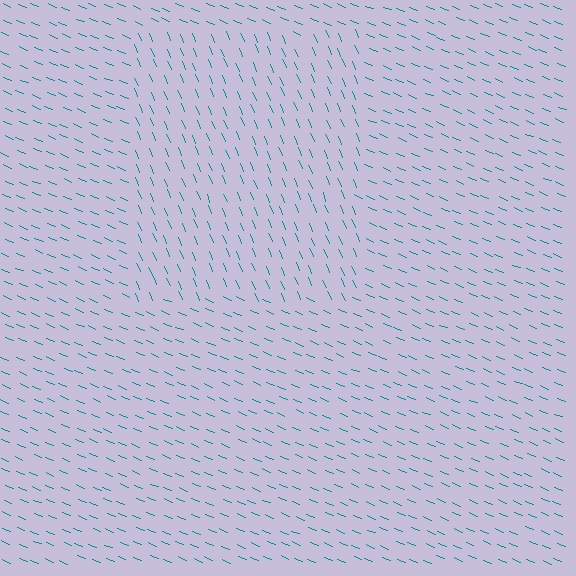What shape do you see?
I see a rectangle.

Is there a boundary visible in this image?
Yes, there is a texture boundary formed by a change in line orientation.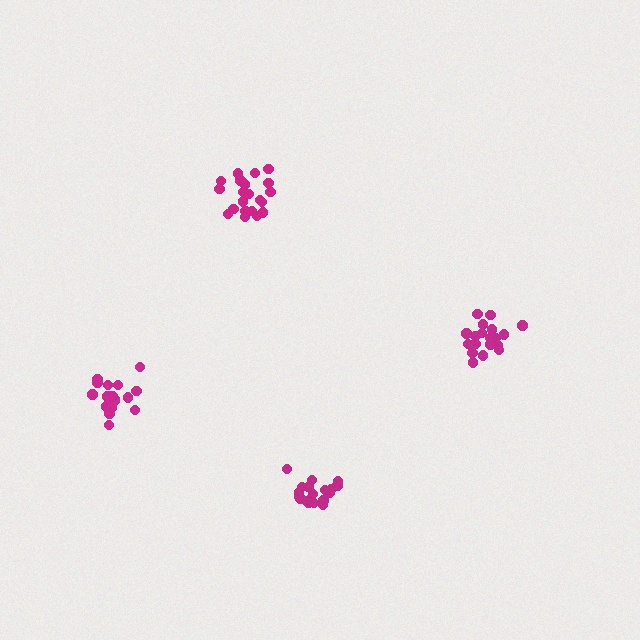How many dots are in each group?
Group 1: 21 dots, Group 2: 20 dots, Group 3: 18 dots, Group 4: 21 dots (80 total).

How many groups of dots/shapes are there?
There are 4 groups.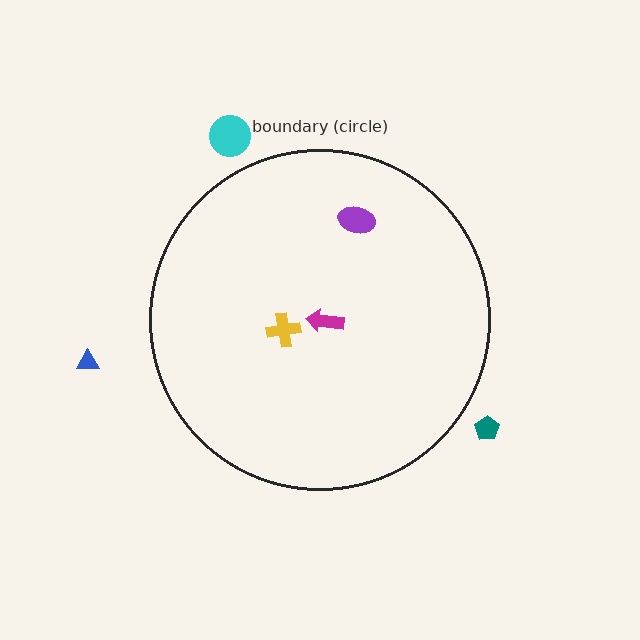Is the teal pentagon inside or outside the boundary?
Outside.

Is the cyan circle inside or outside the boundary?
Outside.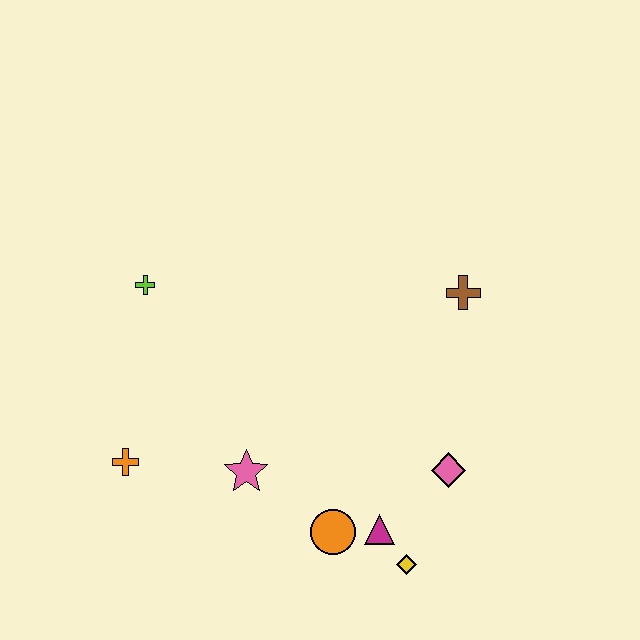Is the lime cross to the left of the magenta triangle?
Yes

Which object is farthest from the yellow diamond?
The lime cross is farthest from the yellow diamond.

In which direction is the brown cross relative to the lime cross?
The brown cross is to the right of the lime cross.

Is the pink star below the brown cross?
Yes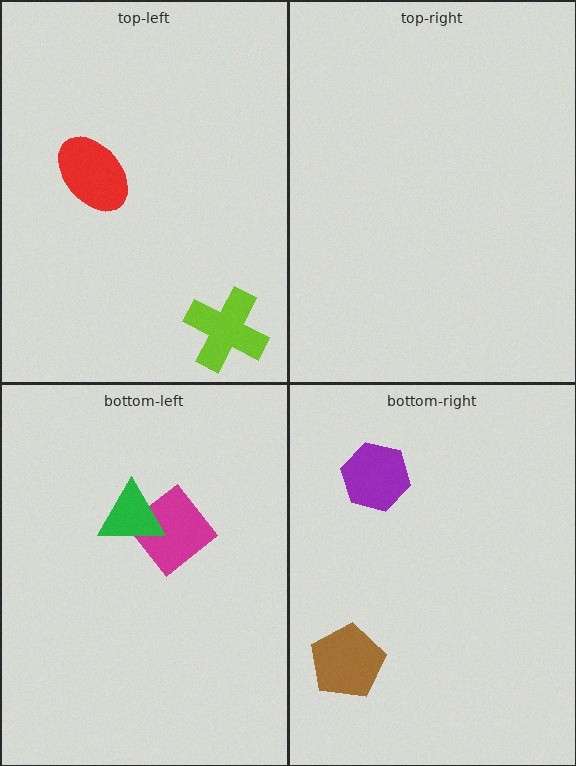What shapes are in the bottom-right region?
The brown pentagon, the purple hexagon.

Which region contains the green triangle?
The bottom-left region.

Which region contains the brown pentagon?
The bottom-right region.